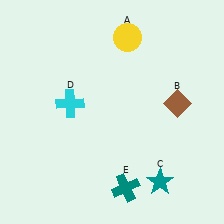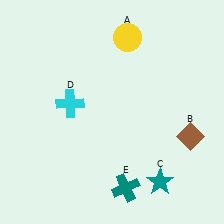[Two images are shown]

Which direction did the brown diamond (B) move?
The brown diamond (B) moved down.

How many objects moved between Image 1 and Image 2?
1 object moved between the two images.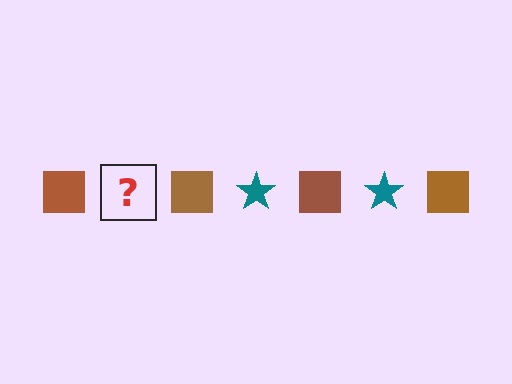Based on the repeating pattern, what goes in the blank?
The blank should be a teal star.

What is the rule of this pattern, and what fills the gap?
The rule is that the pattern alternates between brown square and teal star. The gap should be filled with a teal star.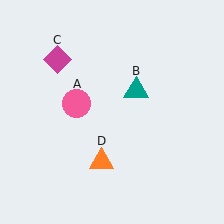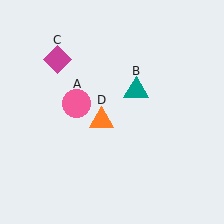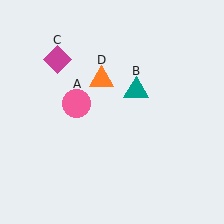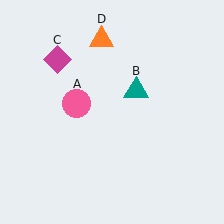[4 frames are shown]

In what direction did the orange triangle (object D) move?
The orange triangle (object D) moved up.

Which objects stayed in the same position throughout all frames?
Pink circle (object A) and teal triangle (object B) and magenta diamond (object C) remained stationary.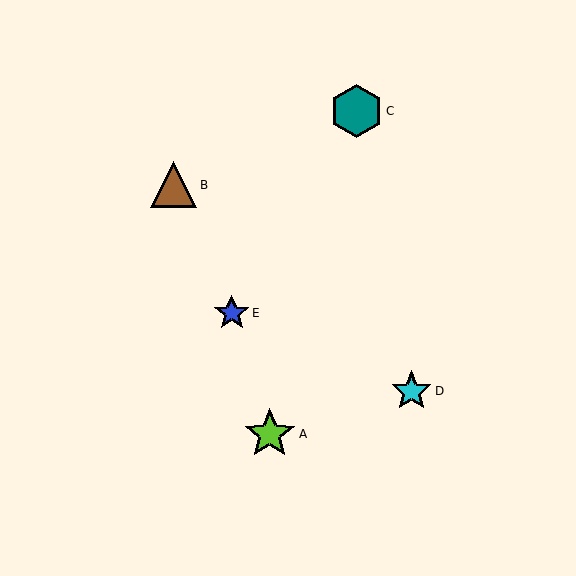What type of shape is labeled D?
Shape D is a cyan star.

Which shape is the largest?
The teal hexagon (labeled C) is the largest.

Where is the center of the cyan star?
The center of the cyan star is at (411, 391).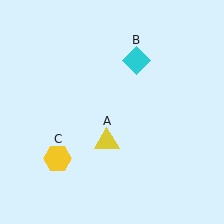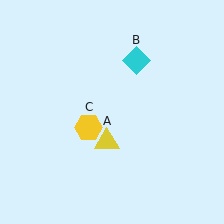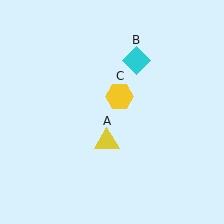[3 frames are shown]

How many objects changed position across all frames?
1 object changed position: yellow hexagon (object C).